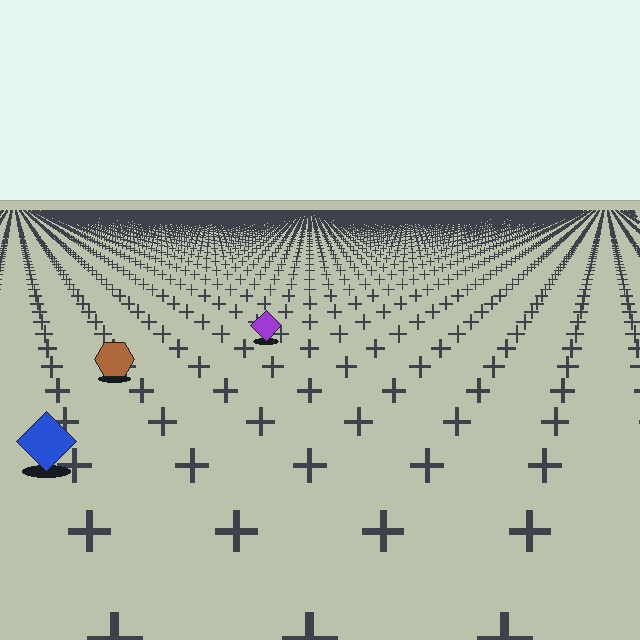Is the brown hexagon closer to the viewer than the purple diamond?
Yes. The brown hexagon is closer — you can tell from the texture gradient: the ground texture is coarser near it.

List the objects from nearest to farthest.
From nearest to farthest: the blue diamond, the brown hexagon, the purple diamond.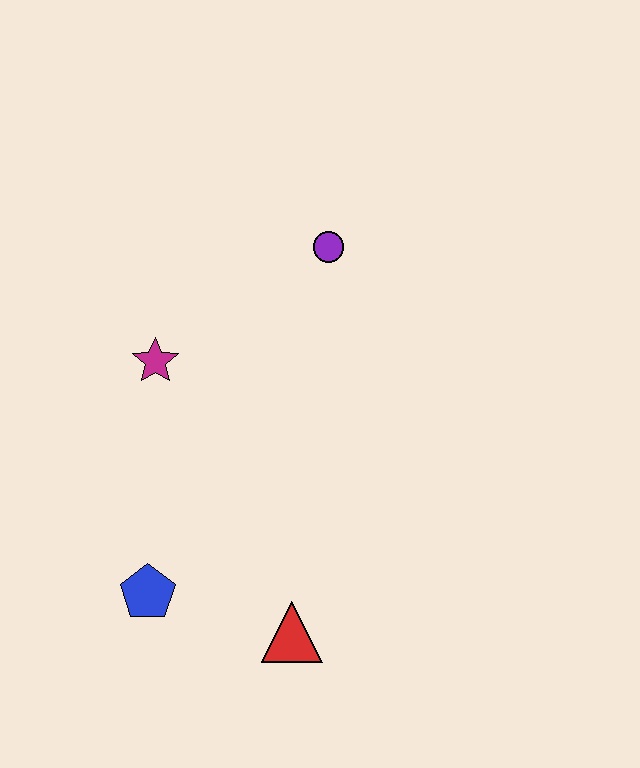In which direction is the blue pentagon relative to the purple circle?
The blue pentagon is below the purple circle.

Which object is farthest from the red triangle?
The purple circle is farthest from the red triangle.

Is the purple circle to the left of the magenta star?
No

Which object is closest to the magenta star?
The purple circle is closest to the magenta star.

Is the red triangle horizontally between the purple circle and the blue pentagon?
Yes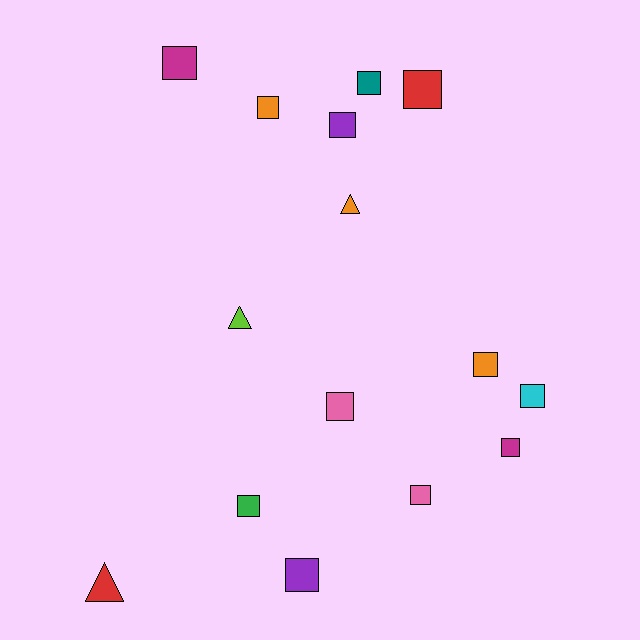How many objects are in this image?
There are 15 objects.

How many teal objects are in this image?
There is 1 teal object.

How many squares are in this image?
There are 12 squares.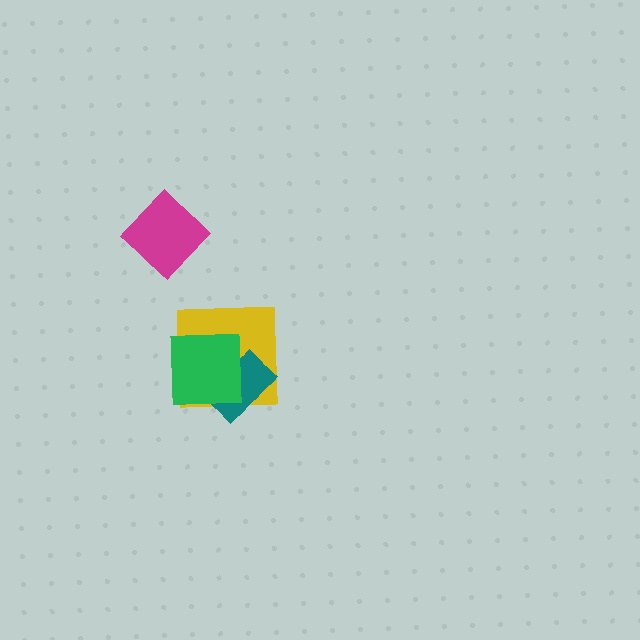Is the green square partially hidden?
No, no other shape covers it.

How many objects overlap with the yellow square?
2 objects overlap with the yellow square.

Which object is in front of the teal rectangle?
The green square is in front of the teal rectangle.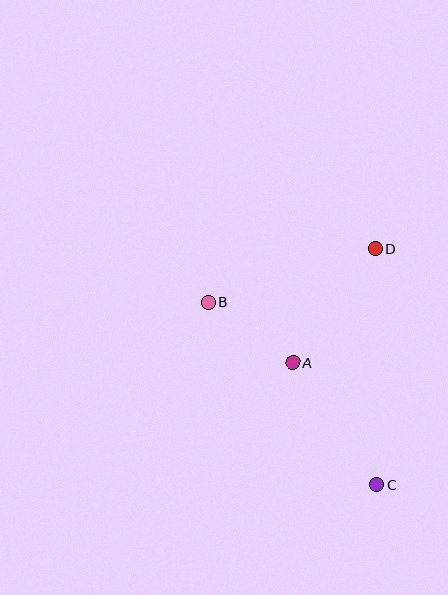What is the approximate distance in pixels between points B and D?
The distance between B and D is approximately 176 pixels.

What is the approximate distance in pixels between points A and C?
The distance between A and C is approximately 148 pixels.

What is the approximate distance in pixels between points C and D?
The distance between C and D is approximately 236 pixels.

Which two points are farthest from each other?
Points B and C are farthest from each other.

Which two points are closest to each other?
Points A and B are closest to each other.